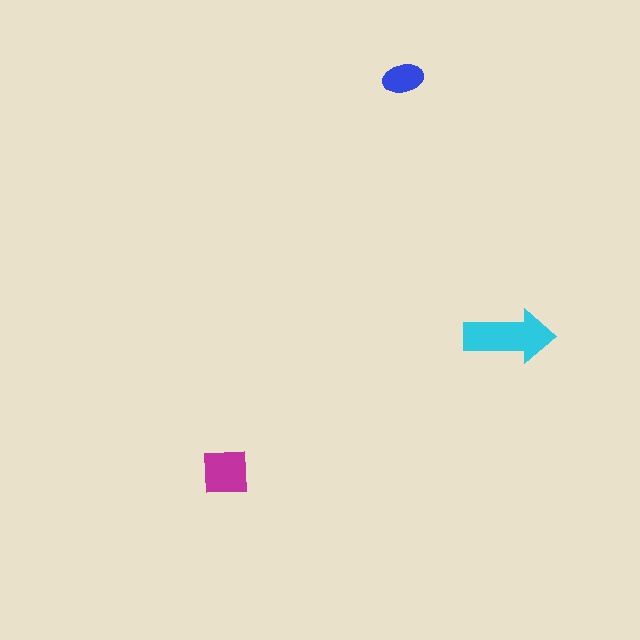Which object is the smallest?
The blue ellipse.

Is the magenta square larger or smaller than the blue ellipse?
Larger.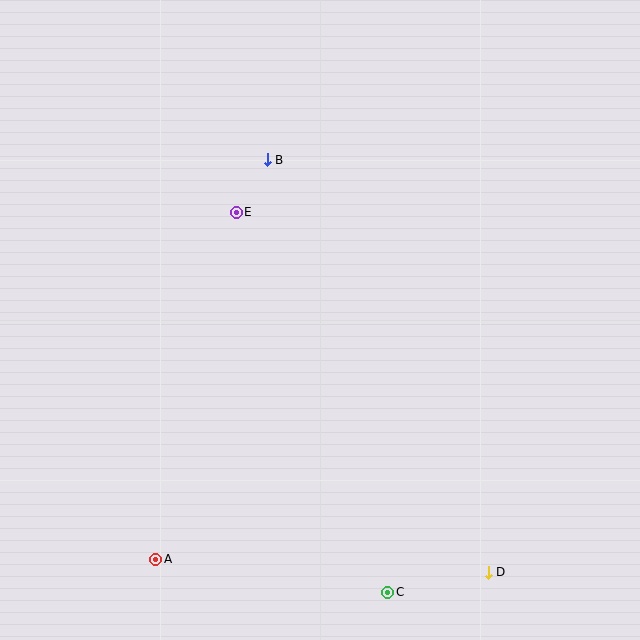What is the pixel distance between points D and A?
The distance between D and A is 333 pixels.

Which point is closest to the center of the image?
Point E at (236, 212) is closest to the center.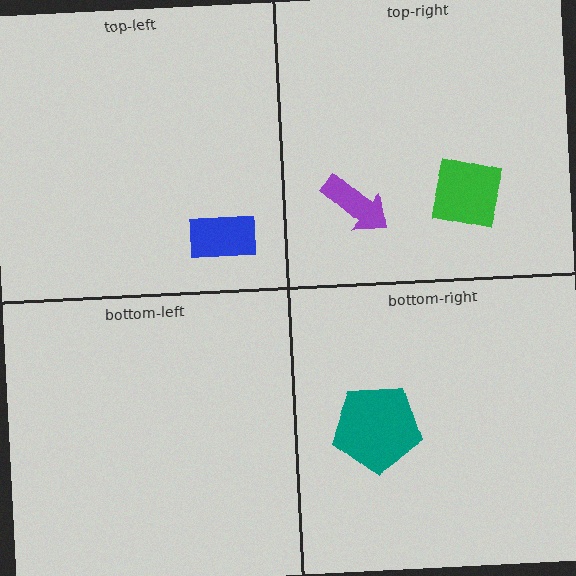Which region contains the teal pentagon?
The bottom-right region.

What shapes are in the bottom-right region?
The teal pentagon.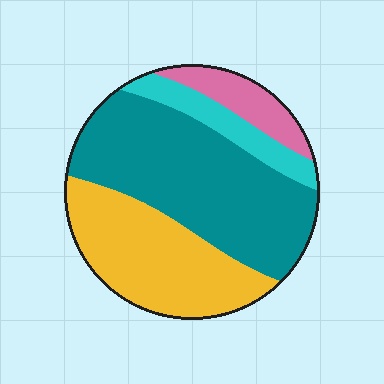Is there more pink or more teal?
Teal.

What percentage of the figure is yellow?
Yellow covers about 30% of the figure.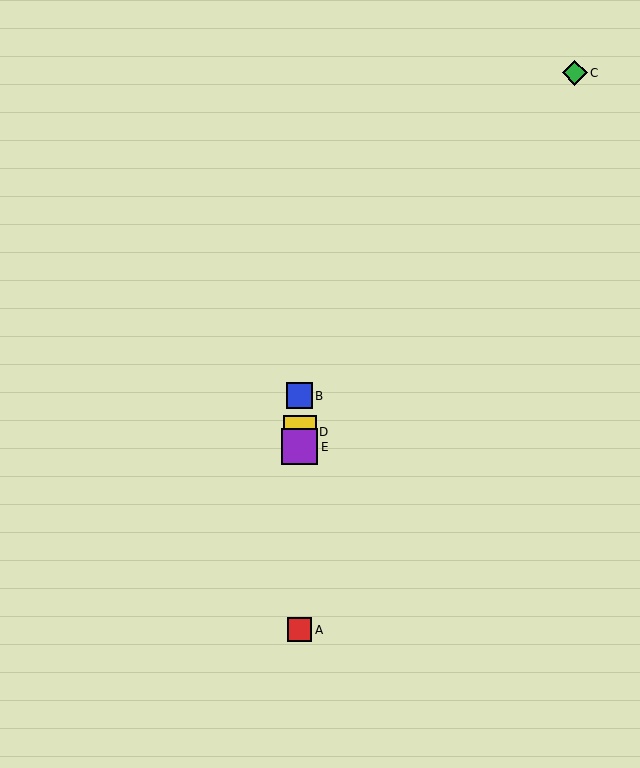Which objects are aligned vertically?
Objects A, B, D, E are aligned vertically.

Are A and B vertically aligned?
Yes, both are at x≈300.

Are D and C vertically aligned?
No, D is at x≈300 and C is at x≈575.